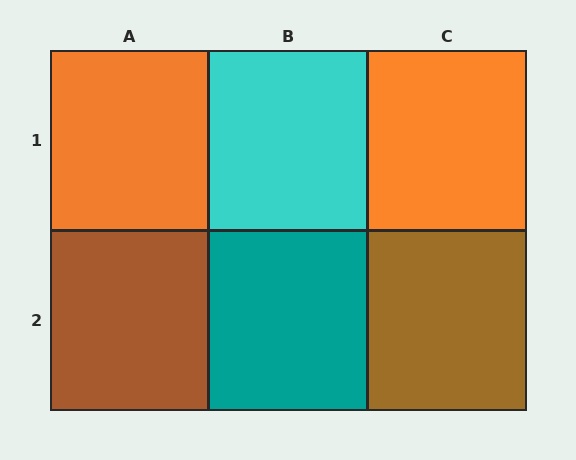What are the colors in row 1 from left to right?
Orange, cyan, orange.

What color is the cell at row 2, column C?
Brown.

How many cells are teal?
1 cell is teal.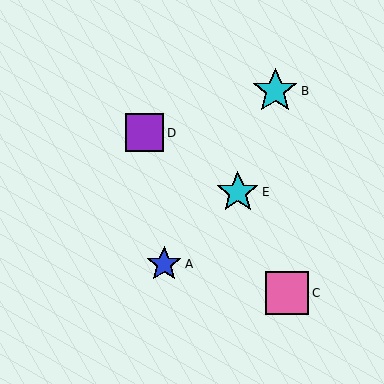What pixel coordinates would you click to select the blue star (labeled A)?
Click at (164, 264) to select the blue star A.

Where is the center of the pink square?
The center of the pink square is at (287, 293).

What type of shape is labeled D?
Shape D is a purple square.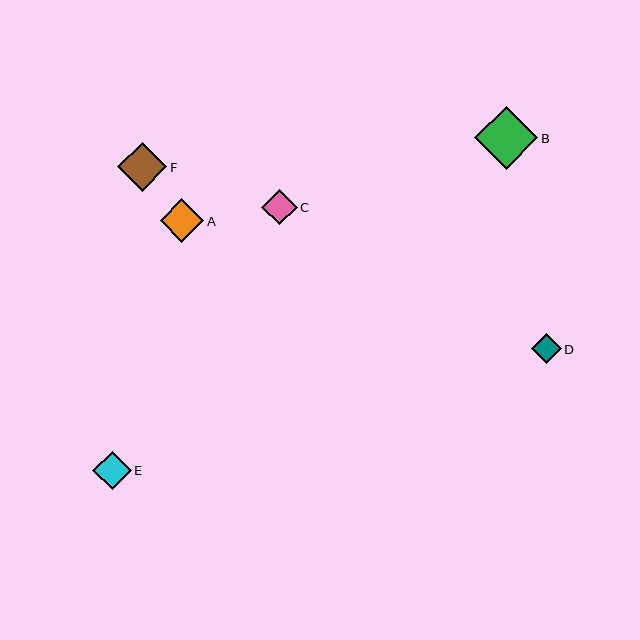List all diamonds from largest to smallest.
From largest to smallest: B, F, A, E, C, D.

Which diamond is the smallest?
Diamond D is the smallest with a size of approximately 30 pixels.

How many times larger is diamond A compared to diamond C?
Diamond A is approximately 1.2 times the size of diamond C.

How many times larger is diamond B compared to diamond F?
Diamond B is approximately 1.3 times the size of diamond F.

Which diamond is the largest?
Diamond B is the largest with a size of approximately 63 pixels.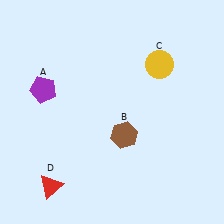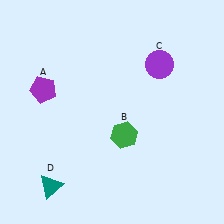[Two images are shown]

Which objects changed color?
B changed from brown to green. C changed from yellow to purple. D changed from red to teal.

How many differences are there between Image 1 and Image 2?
There are 3 differences between the two images.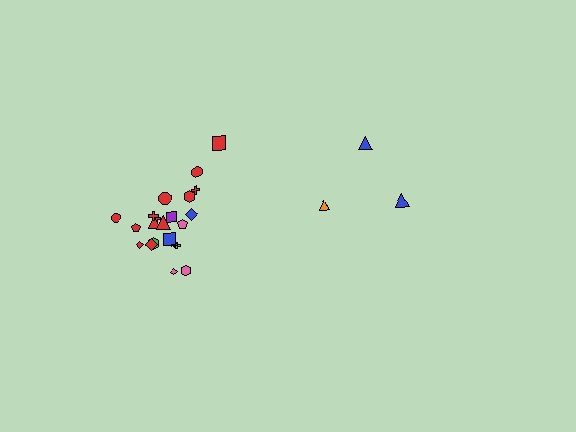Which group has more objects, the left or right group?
The left group.